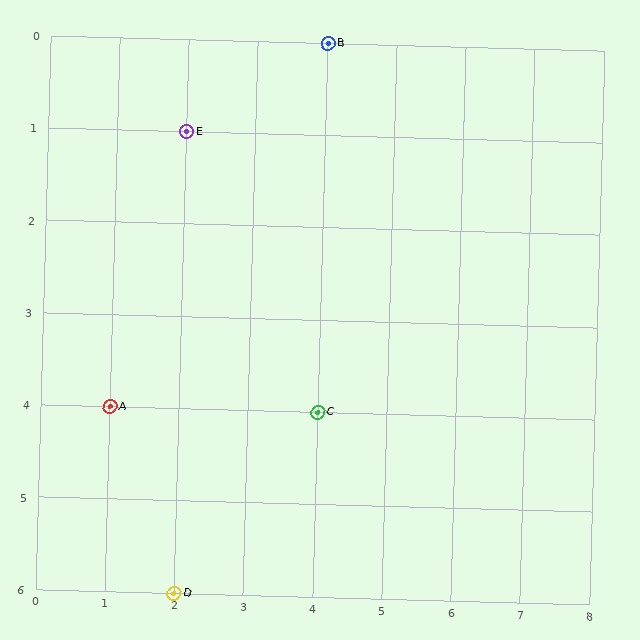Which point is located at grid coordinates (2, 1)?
Point E is at (2, 1).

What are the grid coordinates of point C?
Point C is at grid coordinates (4, 4).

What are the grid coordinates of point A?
Point A is at grid coordinates (1, 4).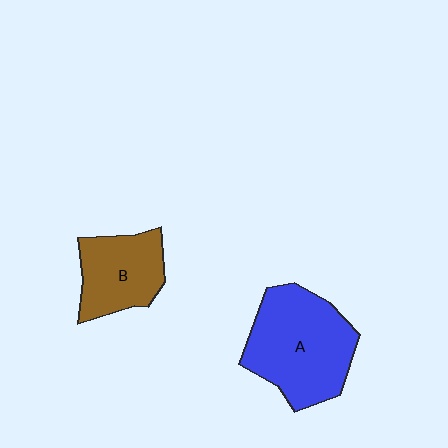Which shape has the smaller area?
Shape B (brown).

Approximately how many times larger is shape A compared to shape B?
Approximately 1.6 times.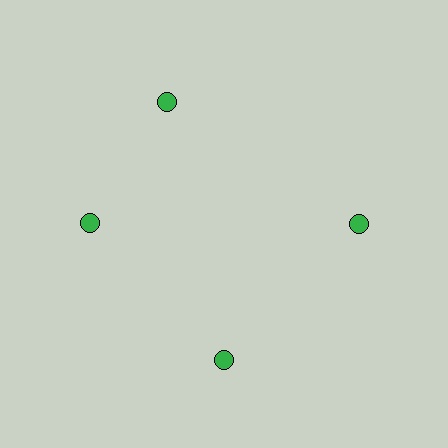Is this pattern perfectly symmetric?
No. The 4 green circles are arranged in a ring, but one element near the 12 o'clock position is rotated out of alignment along the ring, breaking the 4-fold rotational symmetry.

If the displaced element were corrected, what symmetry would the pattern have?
It would have 4-fold rotational symmetry — the pattern would map onto itself every 90 degrees.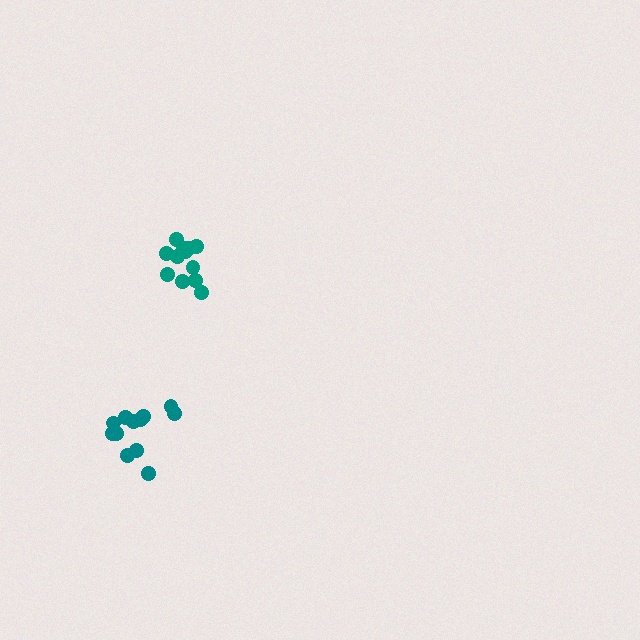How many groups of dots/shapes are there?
There are 2 groups.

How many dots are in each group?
Group 1: 12 dots, Group 2: 12 dots (24 total).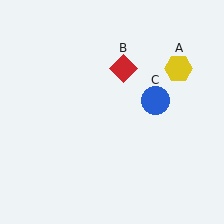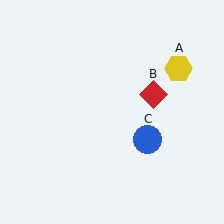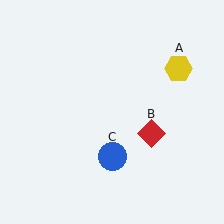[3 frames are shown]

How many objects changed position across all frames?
2 objects changed position: red diamond (object B), blue circle (object C).